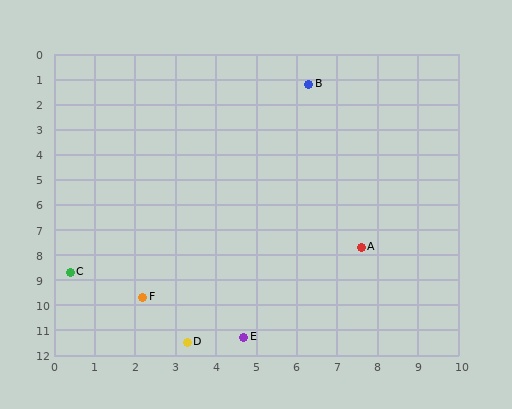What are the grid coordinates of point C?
Point C is at approximately (0.4, 8.7).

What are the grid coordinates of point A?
Point A is at approximately (7.6, 7.7).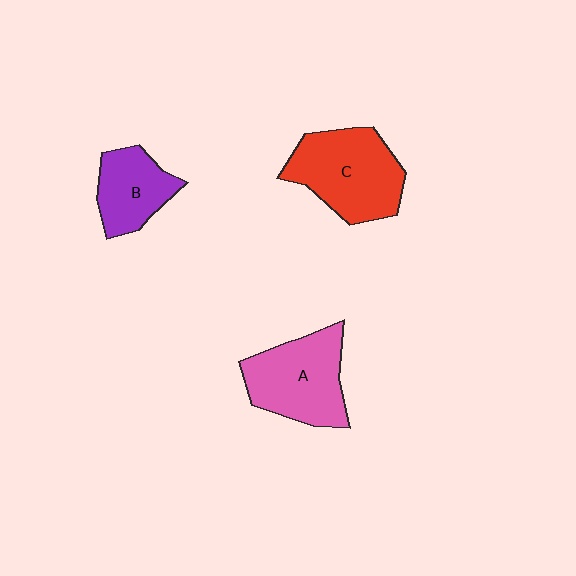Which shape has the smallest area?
Shape B (purple).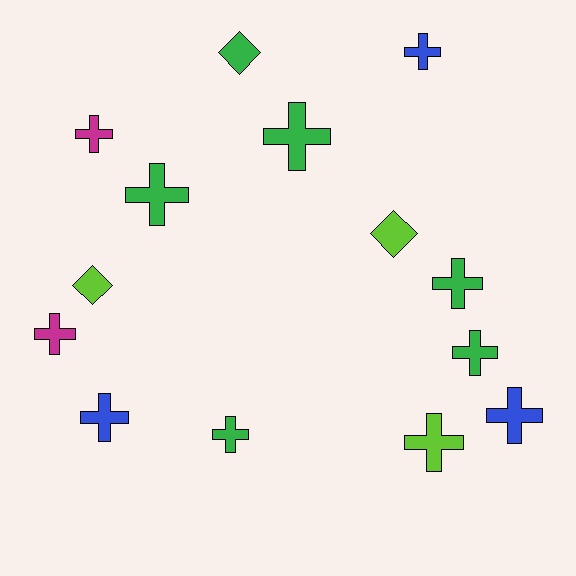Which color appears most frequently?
Green, with 6 objects.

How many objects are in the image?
There are 14 objects.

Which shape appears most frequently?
Cross, with 11 objects.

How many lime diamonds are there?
There are 2 lime diamonds.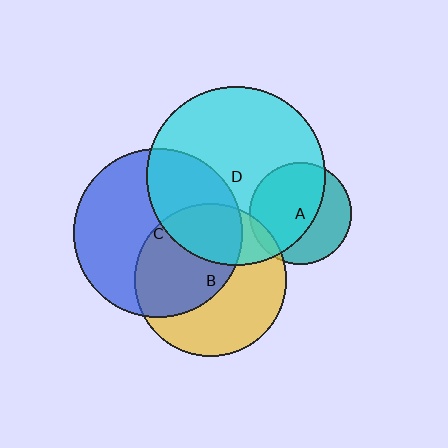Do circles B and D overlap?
Yes.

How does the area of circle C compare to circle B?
Approximately 1.2 times.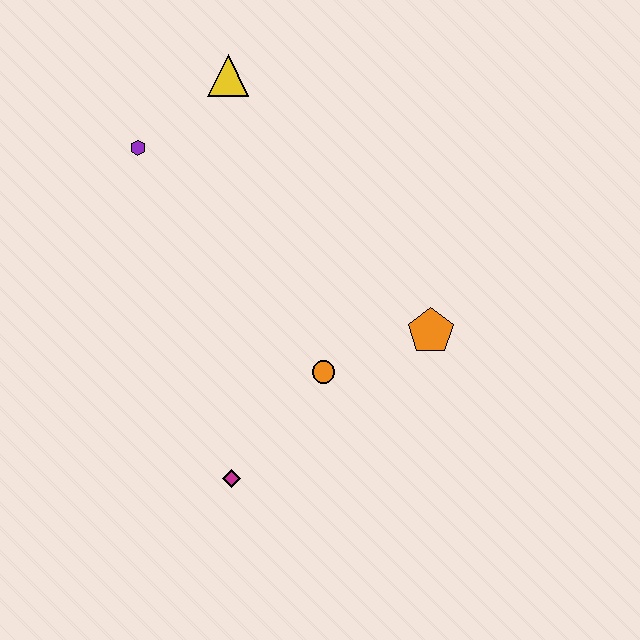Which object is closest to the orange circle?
The orange pentagon is closest to the orange circle.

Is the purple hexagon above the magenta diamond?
Yes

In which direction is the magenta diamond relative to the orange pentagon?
The magenta diamond is to the left of the orange pentagon.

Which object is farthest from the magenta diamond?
The yellow triangle is farthest from the magenta diamond.